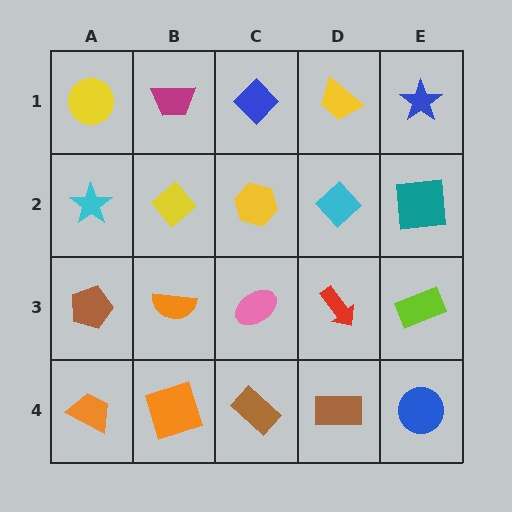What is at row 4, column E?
A blue circle.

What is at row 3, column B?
An orange semicircle.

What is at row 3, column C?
A pink ellipse.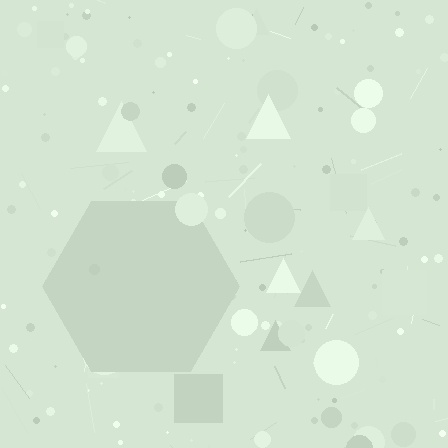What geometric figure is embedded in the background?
A hexagon is embedded in the background.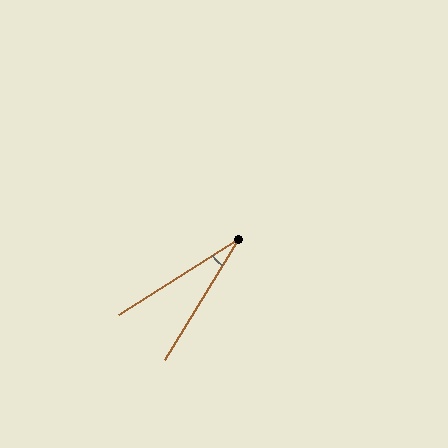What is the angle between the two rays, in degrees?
Approximately 26 degrees.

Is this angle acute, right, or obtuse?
It is acute.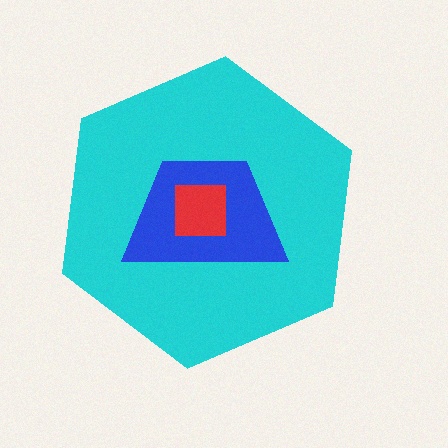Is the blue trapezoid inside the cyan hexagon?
Yes.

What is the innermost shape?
The red square.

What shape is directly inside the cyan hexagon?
The blue trapezoid.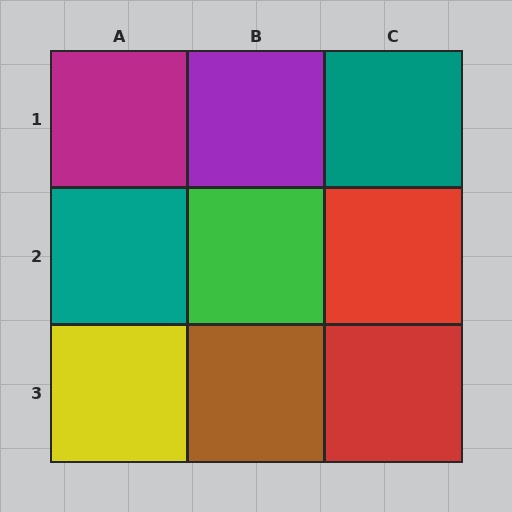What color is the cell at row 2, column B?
Green.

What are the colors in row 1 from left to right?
Magenta, purple, teal.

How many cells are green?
1 cell is green.